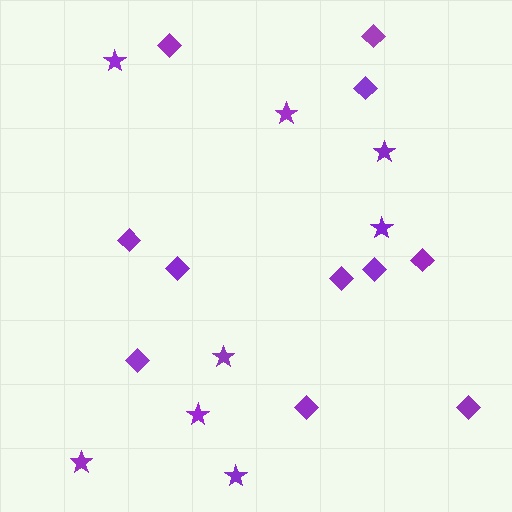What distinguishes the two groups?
There are 2 groups: one group of diamonds (11) and one group of stars (8).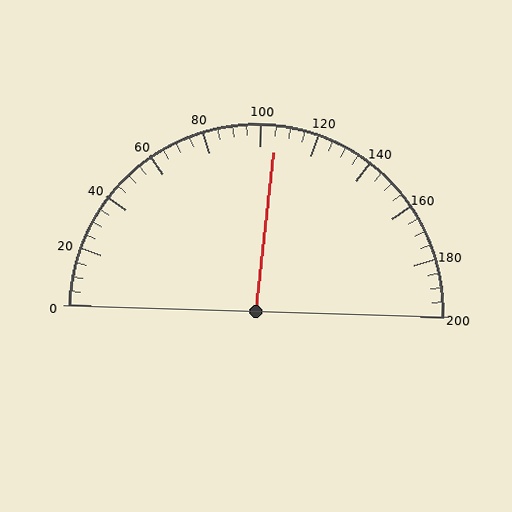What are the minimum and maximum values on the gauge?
The gauge ranges from 0 to 200.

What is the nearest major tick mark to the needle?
The nearest major tick mark is 100.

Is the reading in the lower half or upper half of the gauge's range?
The reading is in the upper half of the range (0 to 200).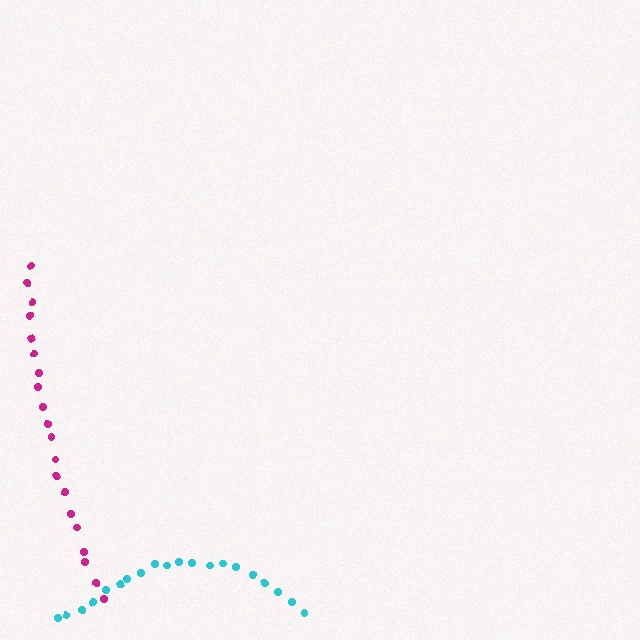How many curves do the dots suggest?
There are 2 distinct paths.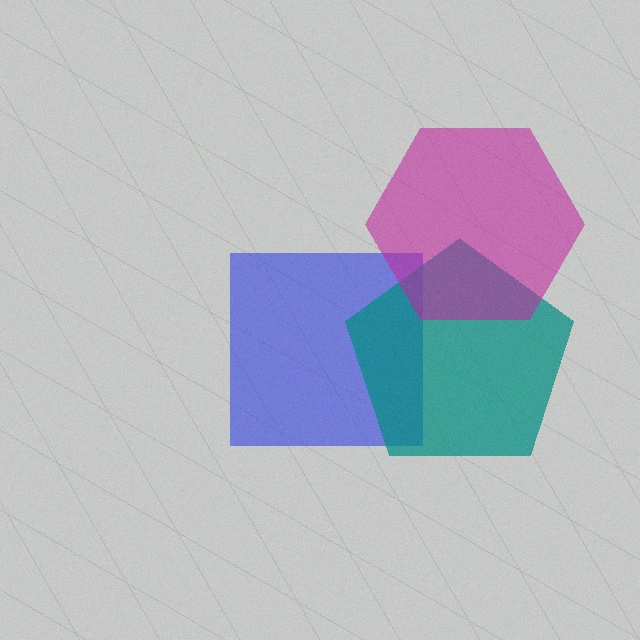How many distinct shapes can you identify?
There are 3 distinct shapes: a blue square, a teal pentagon, a magenta hexagon.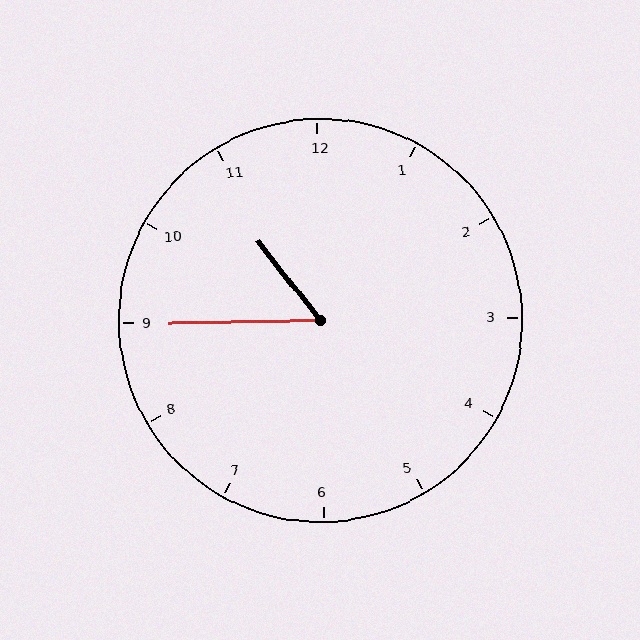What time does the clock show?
10:45.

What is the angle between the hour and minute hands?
Approximately 52 degrees.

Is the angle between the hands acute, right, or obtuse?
It is acute.